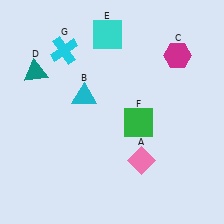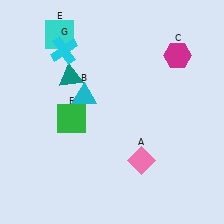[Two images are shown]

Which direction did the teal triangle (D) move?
The teal triangle (D) moved right.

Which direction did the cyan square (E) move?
The cyan square (E) moved left.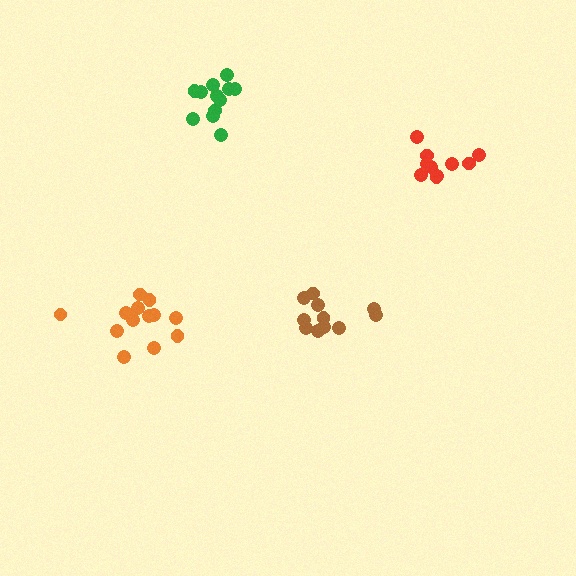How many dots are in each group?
Group 1: 13 dots, Group 2: 12 dots, Group 3: 12 dots, Group 4: 11 dots (48 total).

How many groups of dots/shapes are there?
There are 4 groups.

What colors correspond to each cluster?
The clusters are colored: orange, green, red, brown.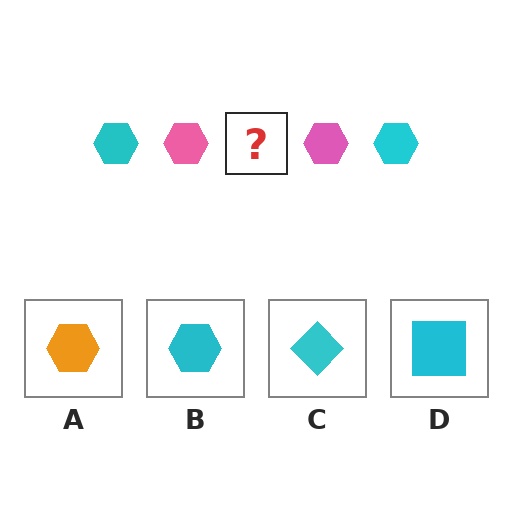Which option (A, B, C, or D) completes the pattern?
B.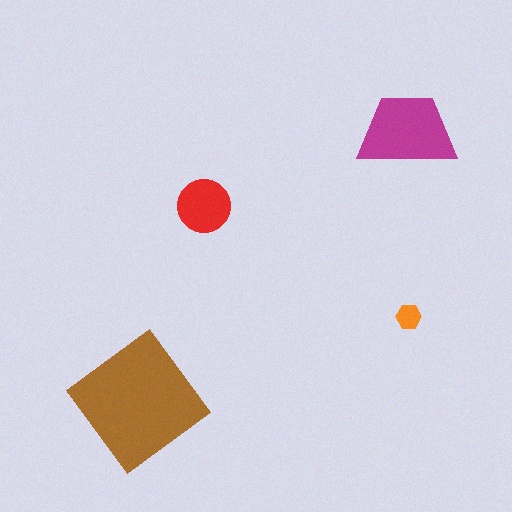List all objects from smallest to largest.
The orange hexagon, the red circle, the magenta trapezoid, the brown diamond.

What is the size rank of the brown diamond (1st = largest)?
1st.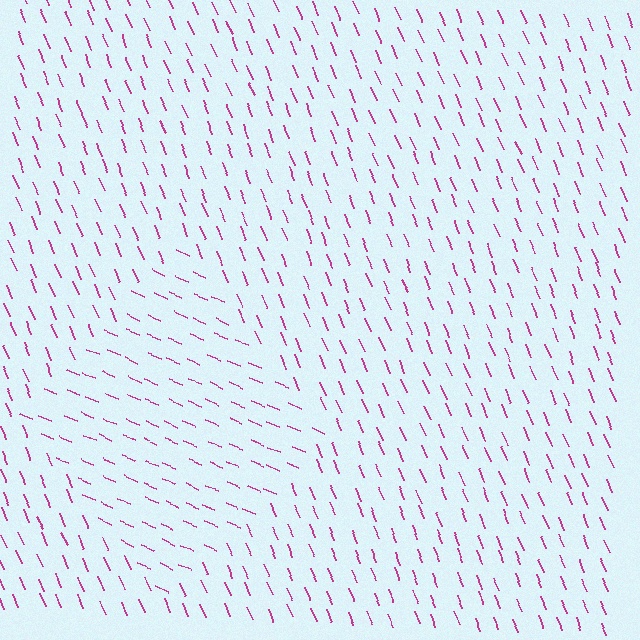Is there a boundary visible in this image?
Yes, there is a texture boundary formed by a change in line orientation.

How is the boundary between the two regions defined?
The boundary is defined purely by a change in line orientation (approximately 45 degrees difference). All lines are the same color and thickness.